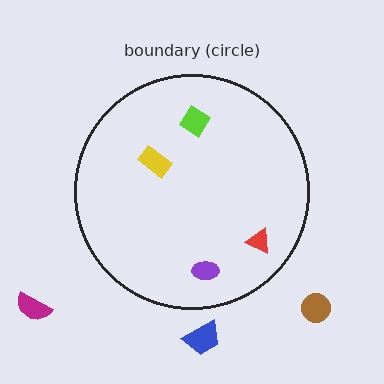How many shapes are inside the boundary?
4 inside, 3 outside.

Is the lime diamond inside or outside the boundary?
Inside.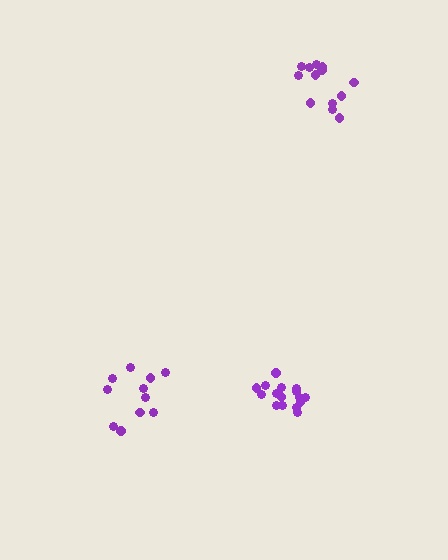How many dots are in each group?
Group 1: 13 dots, Group 2: 11 dots, Group 3: 16 dots (40 total).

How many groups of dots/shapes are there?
There are 3 groups.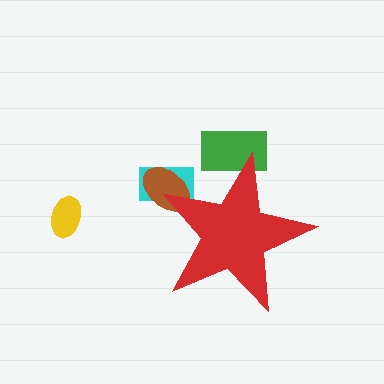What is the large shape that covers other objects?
A red star.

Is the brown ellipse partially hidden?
Yes, the brown ellipse is partially hidden behind the red star.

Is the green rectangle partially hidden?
Yes, the green rectangle is partially hidden behind the red star.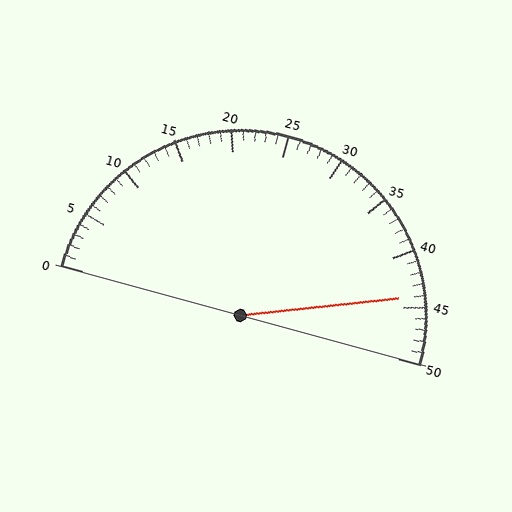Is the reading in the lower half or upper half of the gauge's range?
The reading is in the upper half of the range (0 to 50).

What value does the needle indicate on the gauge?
The needle indicates approximately 44.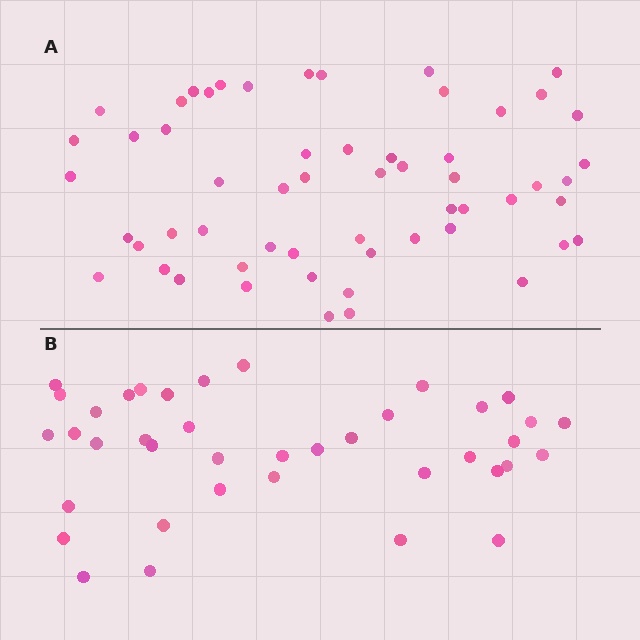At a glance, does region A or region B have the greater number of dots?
Region A (the top region) has more dots.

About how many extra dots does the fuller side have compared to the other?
Region A has approximately 20 more dots than region B.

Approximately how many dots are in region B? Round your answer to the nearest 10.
About 40 dots. (The exact count is 39, which rounds to 40.)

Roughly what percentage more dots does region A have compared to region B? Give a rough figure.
About 45% more.